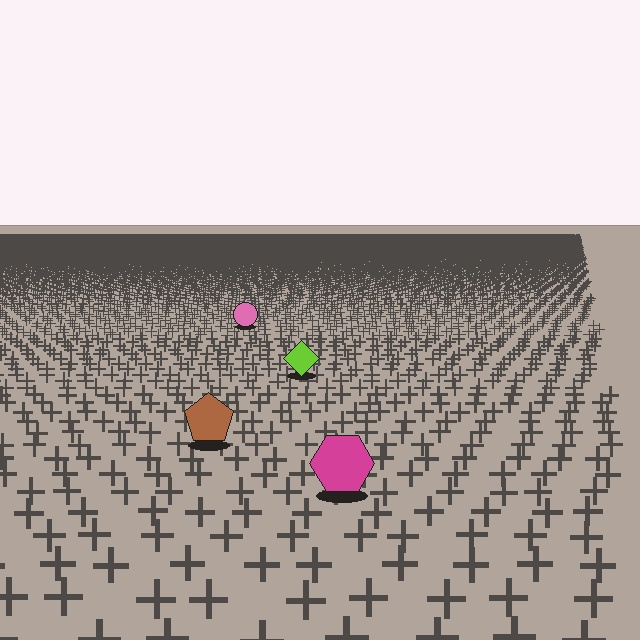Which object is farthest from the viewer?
The pink circle is farthest from the viewer. It appears smaller and the ground texture around it is denser.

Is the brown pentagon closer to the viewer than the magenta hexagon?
No. The magenta hexagon is closer — you can tell from the texture gradient: the ground texture is coarser near it.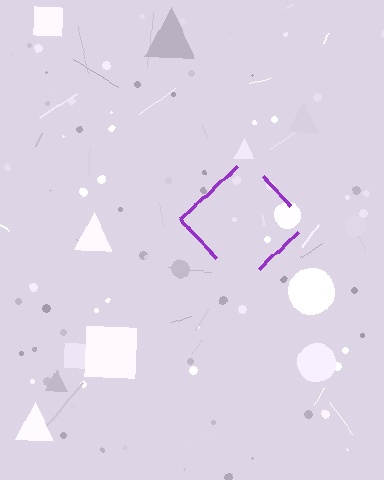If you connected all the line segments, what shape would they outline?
They would outline a diamond.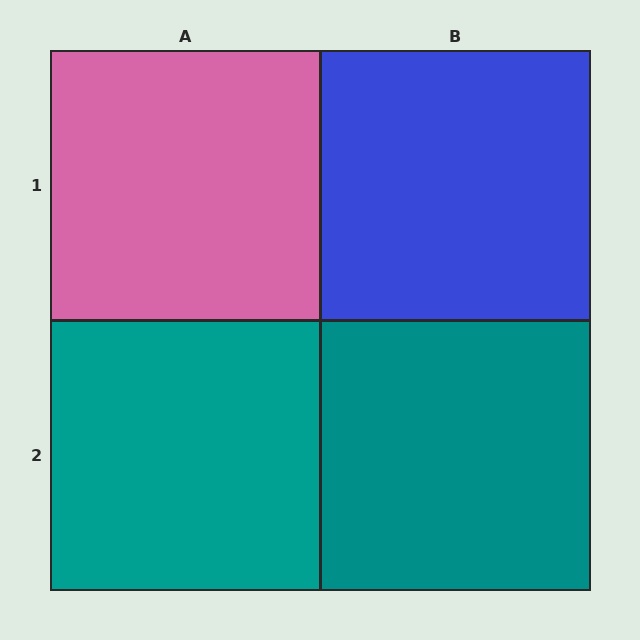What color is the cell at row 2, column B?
Teal.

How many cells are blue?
1 cell is blue.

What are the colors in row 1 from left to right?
Pink, blue.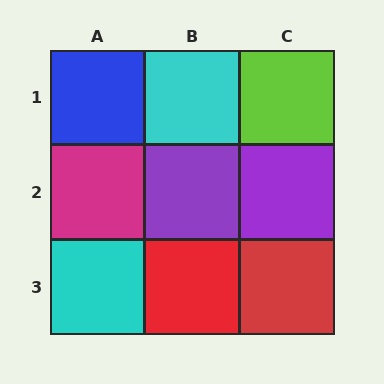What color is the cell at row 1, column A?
Blue.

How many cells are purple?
2 cells are purple.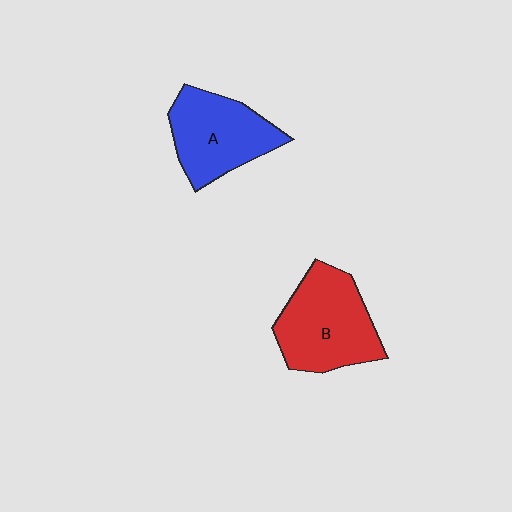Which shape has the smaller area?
Shape A (blue).